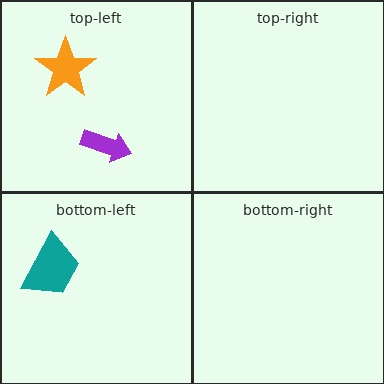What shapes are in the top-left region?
The orange star, the purple arrow.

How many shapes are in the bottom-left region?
1.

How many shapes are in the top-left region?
2.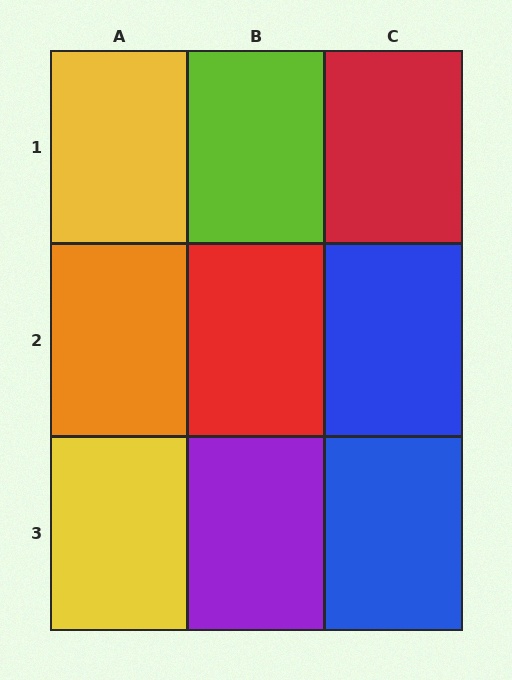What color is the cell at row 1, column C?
Red.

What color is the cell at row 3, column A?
Yellow.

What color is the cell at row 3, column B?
Purple.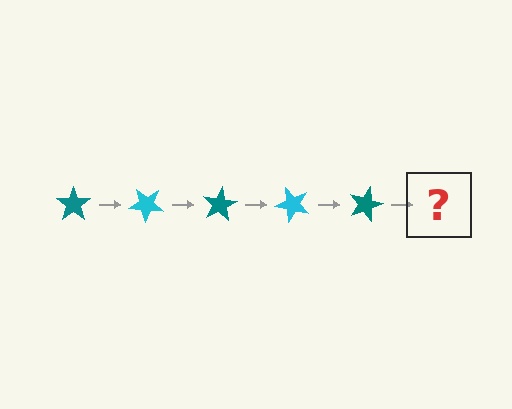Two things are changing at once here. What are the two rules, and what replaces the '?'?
The two rules are that it rotates 40 degrees each step and the color cycles through teal and cyan. The '?' should be a cyan star, rotated 200 degrees from the start.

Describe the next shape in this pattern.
It should be a cyan star, rotated 200 degrees from the start.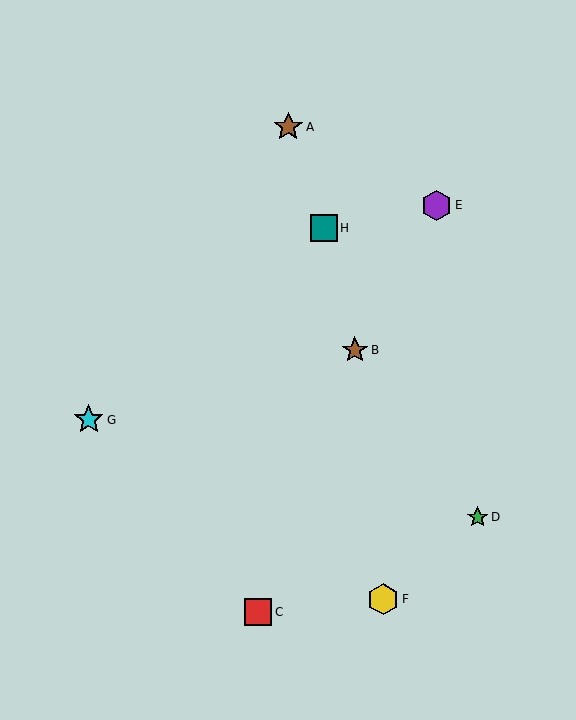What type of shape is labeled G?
Shape G is a cyan star.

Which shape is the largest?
The yellow hexagon (labeled F) is the largest.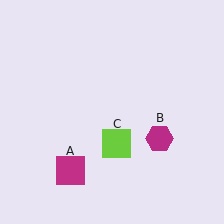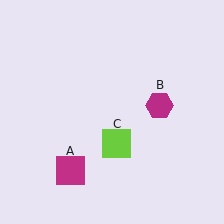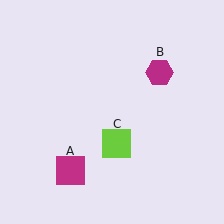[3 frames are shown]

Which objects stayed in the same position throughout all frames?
Magenta square (object A) and lime square (object C) remained stationary.